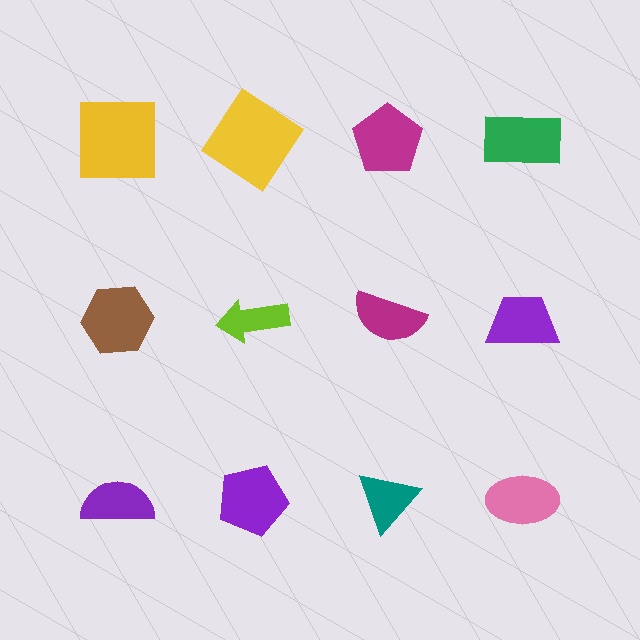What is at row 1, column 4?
A green rectangle.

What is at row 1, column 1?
A yellow square.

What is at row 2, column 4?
A purple trapezoid.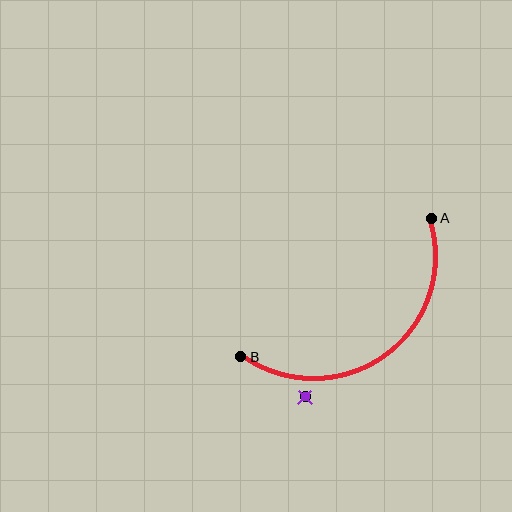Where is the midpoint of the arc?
The arc midpoint is the point on the curve farthest from the straight line joining A and B. It sits below and to the right of that line.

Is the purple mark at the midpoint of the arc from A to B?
No — the purple mark does not lie on the arc at all. It sits slightly outside the curve.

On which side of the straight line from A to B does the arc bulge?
The arc bulges below and to the right of the straight line connecting A and B.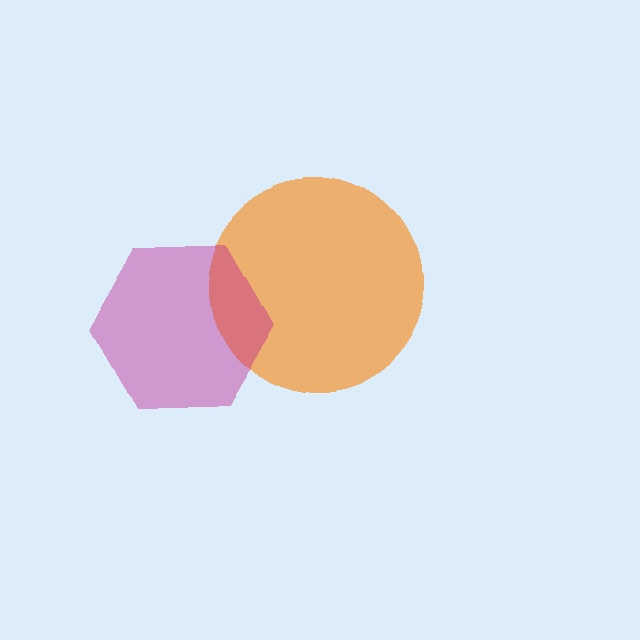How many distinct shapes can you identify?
There are 2 distinct shapes: an orange circle, a magenta hexagon.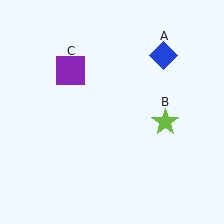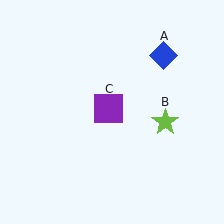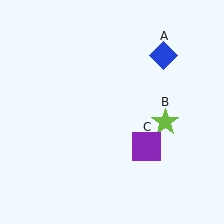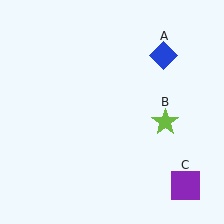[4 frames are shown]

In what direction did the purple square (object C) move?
The purple square (object C) moved down and to the right.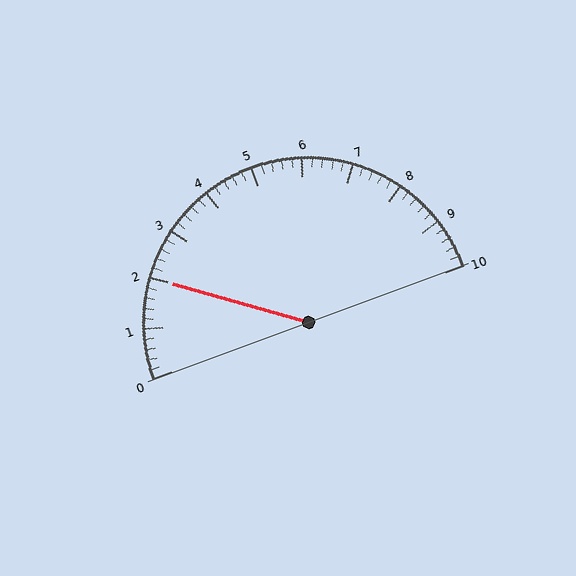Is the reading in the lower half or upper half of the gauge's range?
The reading is in the lower half of the range (0 to 10).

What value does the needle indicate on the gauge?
The needle indicates approximately 2.0.